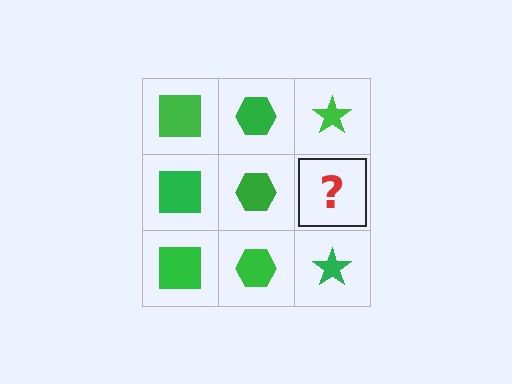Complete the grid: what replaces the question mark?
The question mark should be replaced with a green star.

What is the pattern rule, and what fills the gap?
The rule is that each column has a consistent shape. The gap should be filled with a green star.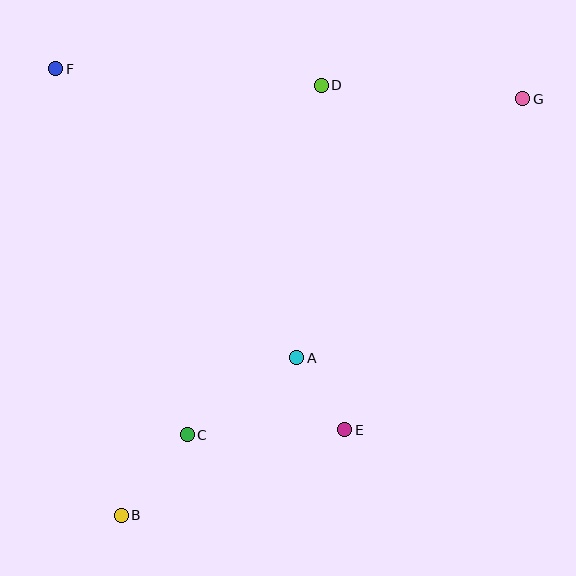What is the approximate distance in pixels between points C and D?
The distance between C and D is approximately 374 pixels.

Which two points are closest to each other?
Points A and E are closest to each other.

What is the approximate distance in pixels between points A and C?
The distance between A and C is approximately 134 pixels.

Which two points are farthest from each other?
Points B and G are farthest from each other.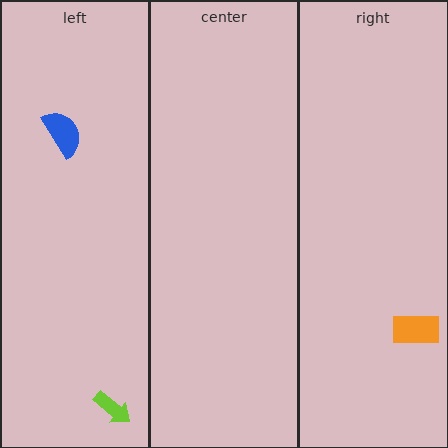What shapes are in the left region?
The lime arrow, the blue semicircle.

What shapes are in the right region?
The orange rectangle.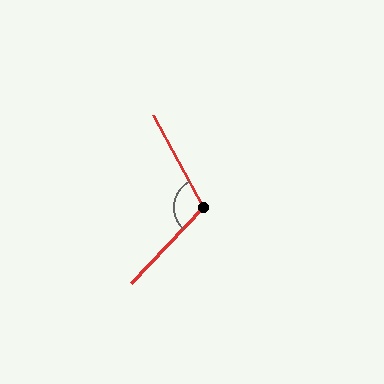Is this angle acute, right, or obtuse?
It is obtuse.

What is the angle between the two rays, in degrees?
Approximately 108 degrees.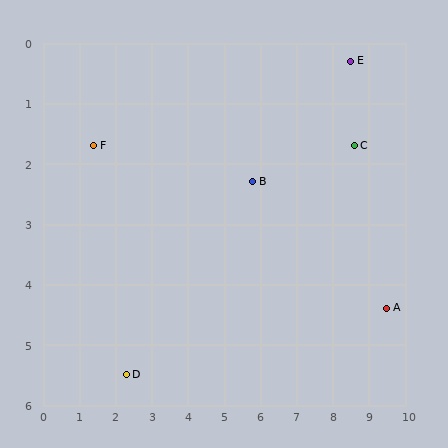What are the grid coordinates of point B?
Point B is at approximately (5.8, 2.3).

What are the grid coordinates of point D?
Point D is at approximately (2.3, 5.5).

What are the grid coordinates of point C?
Point C is at approximately (8.6, 1.7).